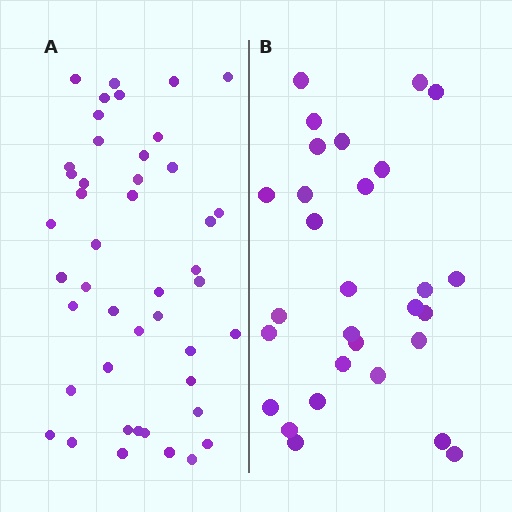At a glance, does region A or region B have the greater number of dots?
Region A (the left region) has more dots.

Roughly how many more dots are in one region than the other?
Region A has approximately 15 more dots than region B.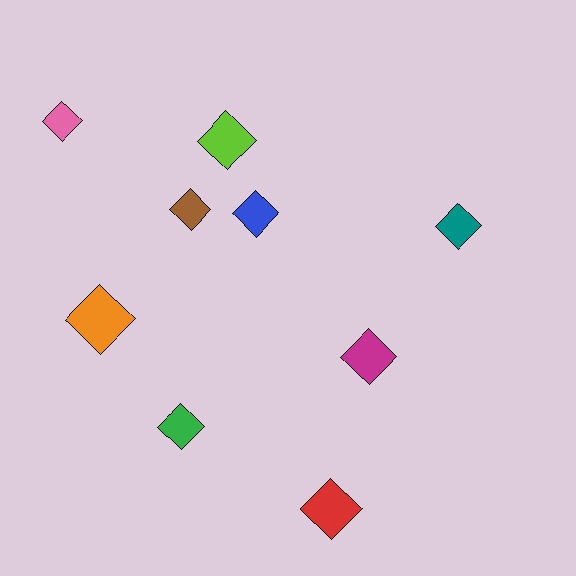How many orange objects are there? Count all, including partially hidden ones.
There is 1 orange object.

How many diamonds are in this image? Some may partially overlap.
There are 9 diamonds.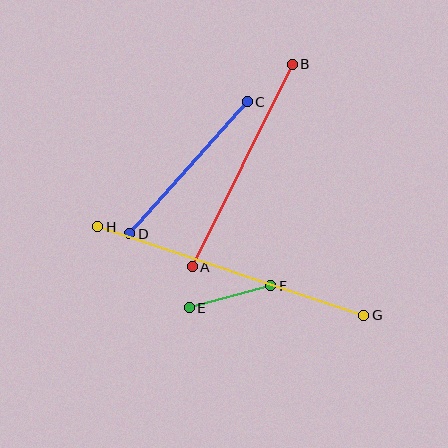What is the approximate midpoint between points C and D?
The midpoint is at approximately (189, 168) pixels.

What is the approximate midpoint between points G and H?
The midpoint is at approximately (231, 271) pixels.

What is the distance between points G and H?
The distance is approximately 281 pixels.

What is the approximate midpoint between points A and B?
The midpoint is at approximately (242, 166) pixels.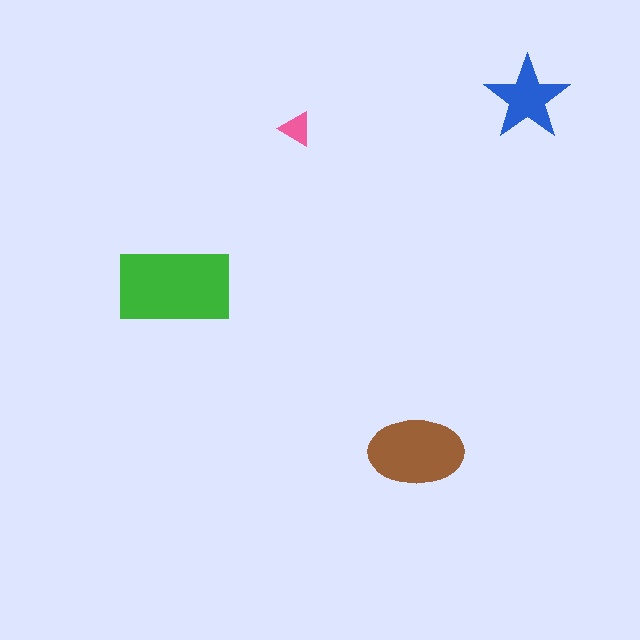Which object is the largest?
The green rectangle.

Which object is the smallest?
The pink triangle.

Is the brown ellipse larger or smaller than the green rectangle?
Smaller.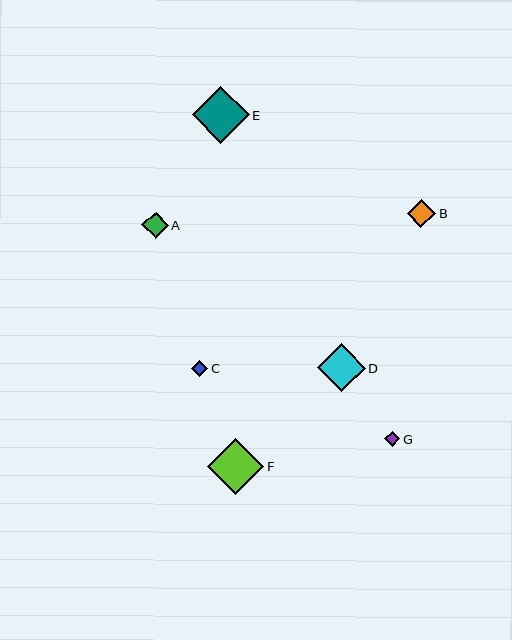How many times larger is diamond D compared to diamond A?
Diamond D is approximately 1.8 times the size of diamond A.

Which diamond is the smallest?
Diamond G is the smallest with a size of approximately 15 pixels.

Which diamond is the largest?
Diamond E is the largest with a size of approximately 57 pixels.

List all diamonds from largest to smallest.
From largest to smallest: E, F, D, B, A, C, G.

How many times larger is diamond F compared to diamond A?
Diamond F is approximately 2.1 times the size of diamond A.